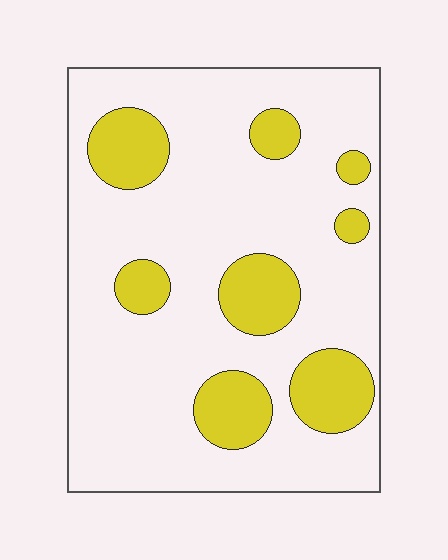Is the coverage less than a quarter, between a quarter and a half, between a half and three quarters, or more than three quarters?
Less than a quarter.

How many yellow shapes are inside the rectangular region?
8.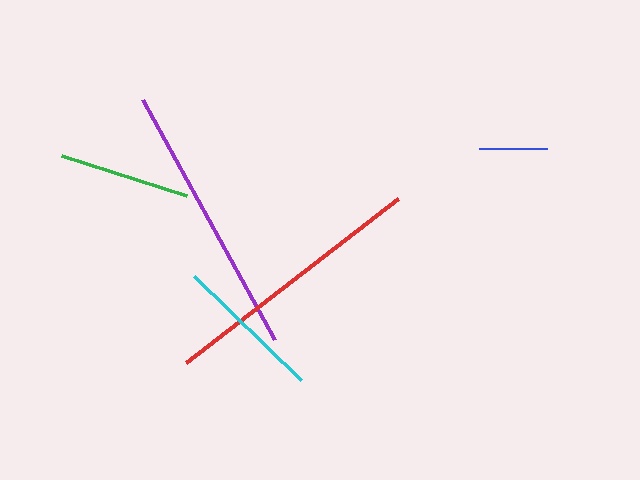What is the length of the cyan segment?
The cyan segment is approximately 149 pixels long.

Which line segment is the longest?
The purple line is the longest at approximately 274 pixels.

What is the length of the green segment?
The green segment is approximately 131 pixels long.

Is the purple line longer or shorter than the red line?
The purple line is longer than the red line.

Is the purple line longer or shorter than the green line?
The purple line is longer than the green line.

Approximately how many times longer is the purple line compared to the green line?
The purple line is approximately 2.1 times the length of the green line.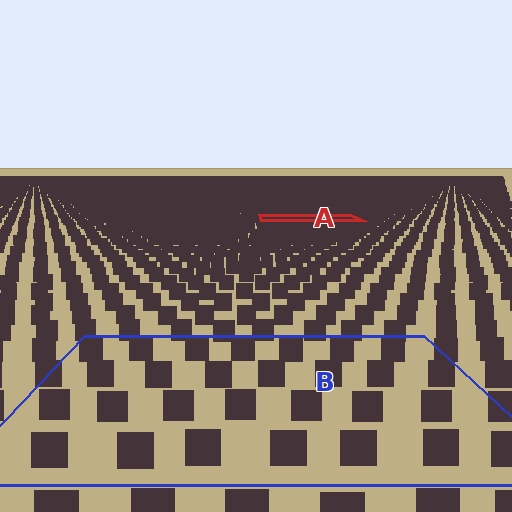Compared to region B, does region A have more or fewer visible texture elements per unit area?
Region A has more texture elements per unit area — they are packed more densely because it is farther away.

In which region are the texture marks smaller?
The texture marks are smaller in region A, because it is farther away.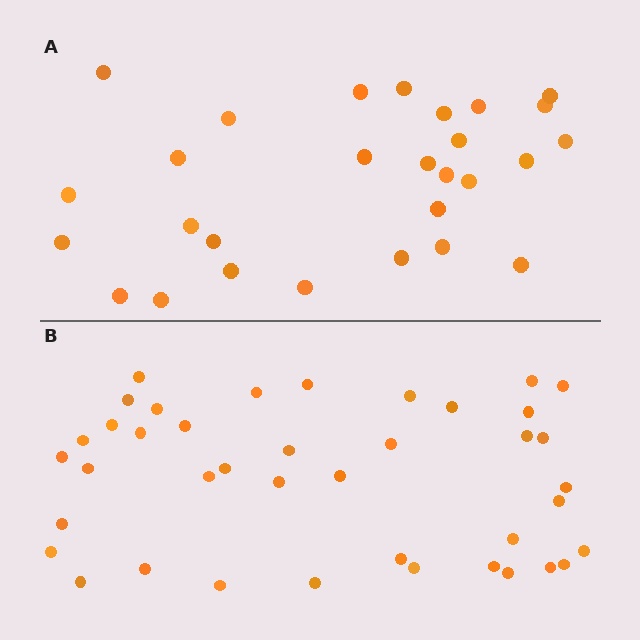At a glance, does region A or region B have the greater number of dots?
Region B (the bottom region) has more dots.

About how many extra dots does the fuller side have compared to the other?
Region B has roughly 12 or so more dots than region A.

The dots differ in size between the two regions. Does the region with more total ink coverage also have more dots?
No. Region A has more total ink coverage because its dots are larger, but region B actually contains more individual dots. Total area can be misleading — the number of items is what matters here.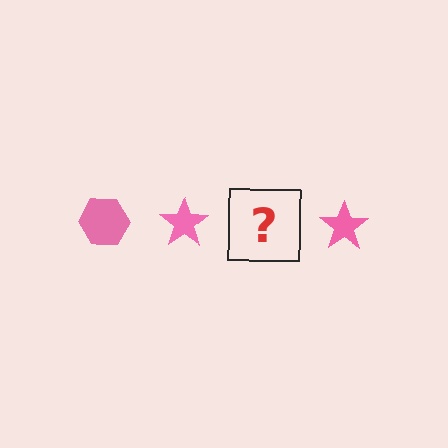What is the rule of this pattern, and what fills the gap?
The rule is that the pattern cycles through hexagon, star shapes in pink. The gap should be filled with a pink hexagon.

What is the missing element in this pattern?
The missing element is a pink hexagon.